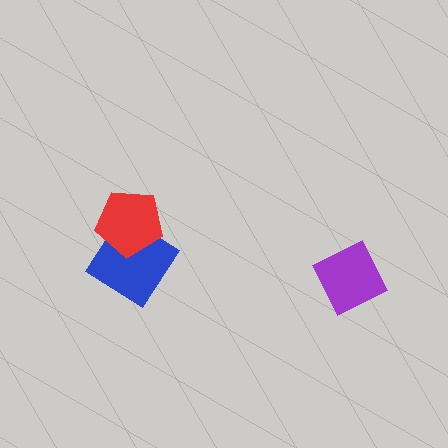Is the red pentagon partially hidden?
No, no other shape covers it.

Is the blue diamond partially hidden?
Yes, it is partially covered by another shape.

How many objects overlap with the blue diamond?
1 object overlaps with the blue diamond.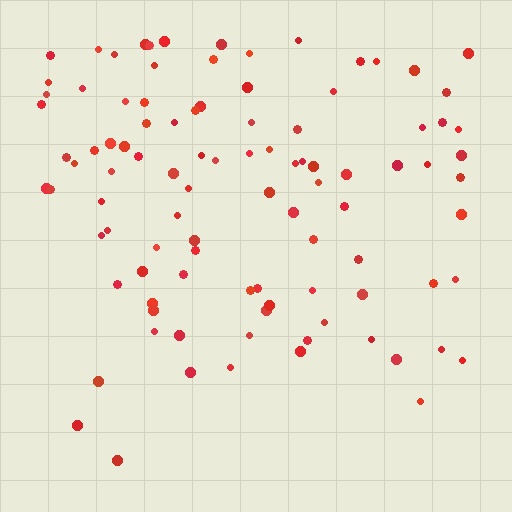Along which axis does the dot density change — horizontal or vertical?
Vertical.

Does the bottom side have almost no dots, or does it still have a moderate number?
Still a moderate number, just noticeably fewer than the top.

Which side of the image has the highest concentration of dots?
The top.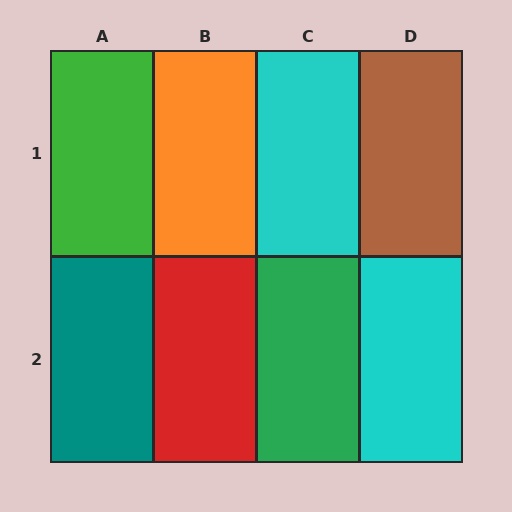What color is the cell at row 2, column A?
Teal.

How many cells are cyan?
2 cells are cyan.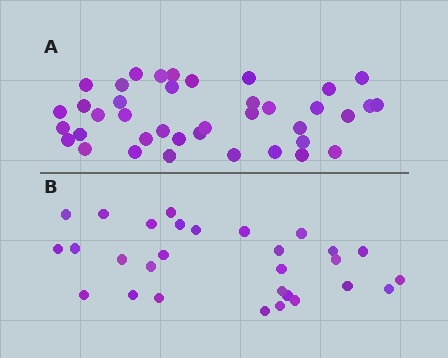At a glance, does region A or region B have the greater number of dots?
Region A (the top region) has more dots.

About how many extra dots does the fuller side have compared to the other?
Region A has roughly 10 or so more dots than region B.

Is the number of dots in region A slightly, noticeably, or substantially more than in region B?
Region A has noticeably more, but not dramatically so. The ratio is roughly 1.3 to 1.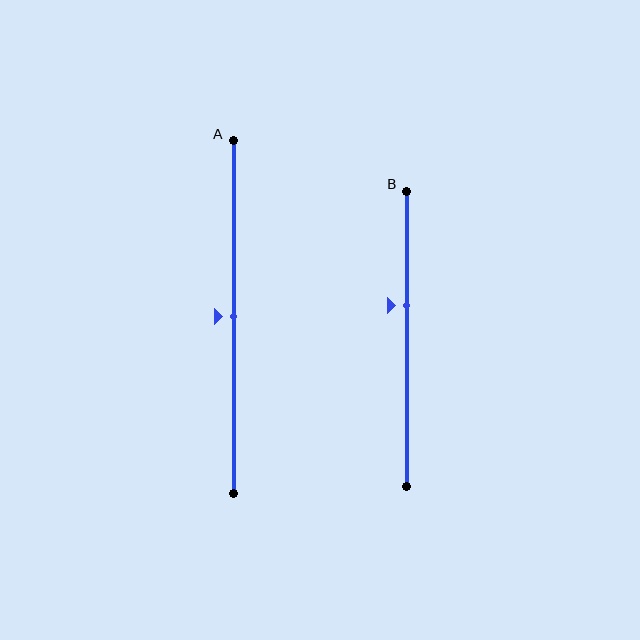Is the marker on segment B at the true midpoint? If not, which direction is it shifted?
No, the marker on segment B is shifted upward by about 11% of the segment length.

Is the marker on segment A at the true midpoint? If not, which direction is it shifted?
Yes, the marker on segment A is at the true midpoint.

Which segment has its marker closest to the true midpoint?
Segment A has its marker closest to the true midpoint.